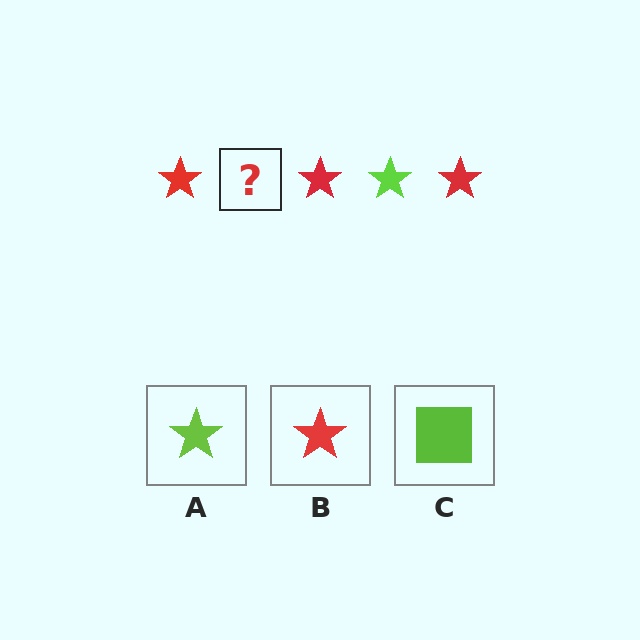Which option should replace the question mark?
Option A.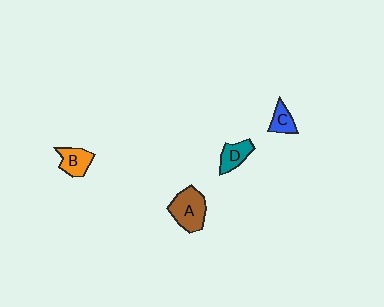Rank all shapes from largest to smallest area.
From largest to smallest: A (brown), B (orange), D (teal), C (blue).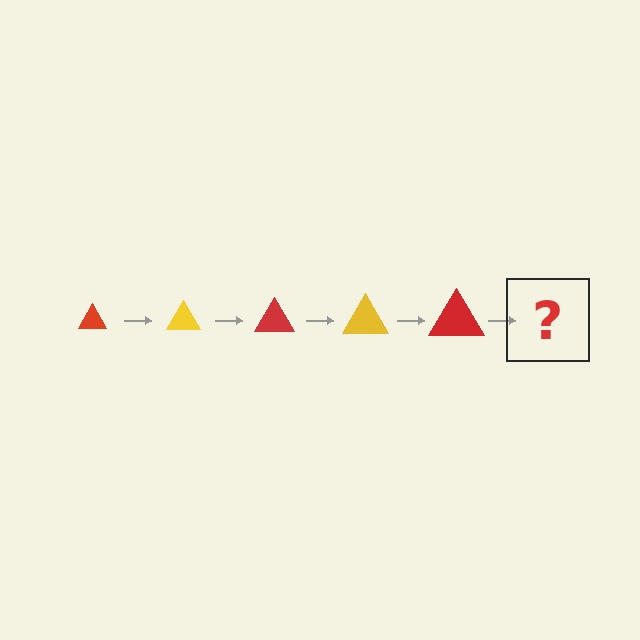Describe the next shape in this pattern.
It should be a yellow triangle, larger than the previous one.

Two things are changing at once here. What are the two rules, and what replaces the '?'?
The two rules are that the triangle grows larger each step and the color cycles through red and yellow. The '?' should be a yellow triangle, larger than the previous one.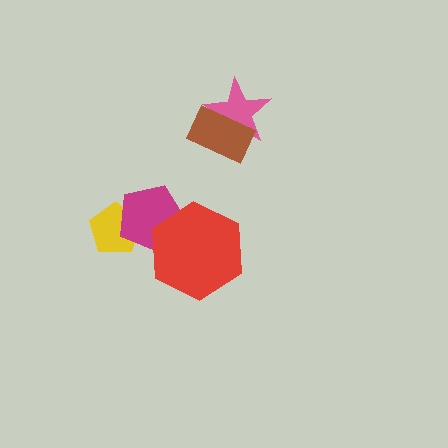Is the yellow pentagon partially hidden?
Yes, it is partially covered by another shape.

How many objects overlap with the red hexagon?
1 object overlaps with the red hexagon.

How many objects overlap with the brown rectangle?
1 object overlaps with the brown rectangle.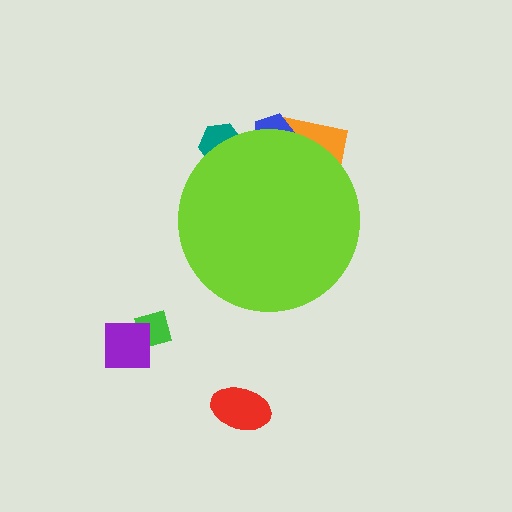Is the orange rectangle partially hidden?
Yes, the orange rectangle is partially hidden behind the lime circle.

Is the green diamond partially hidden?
No, the green diamond is fully visible.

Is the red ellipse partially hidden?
No, the red ellipse is fully visible.